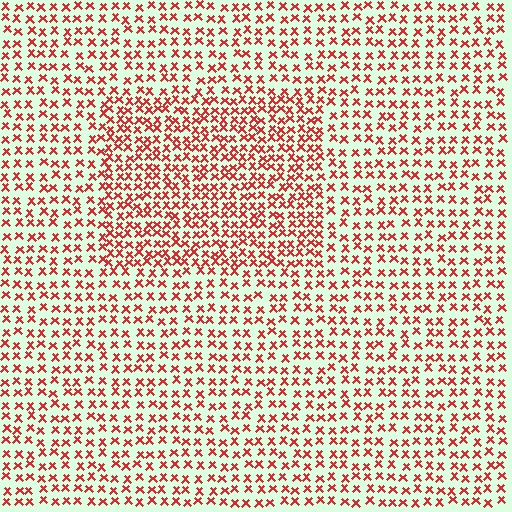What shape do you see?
I see a rectangle.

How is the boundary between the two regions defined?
The boundary is defined by a change in element density (approximately 1.6x ratio). All elements are the same color, size, and shape.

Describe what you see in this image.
The image contains small red elements arranged at two different densities. A rectangle-shaped region is visible where the elements are more densely packed than the surrounding area.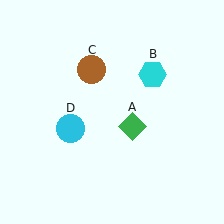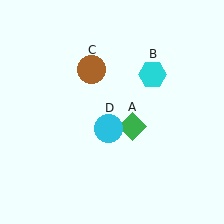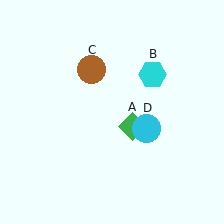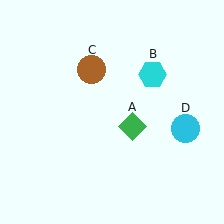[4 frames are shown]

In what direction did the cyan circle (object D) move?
The cyan circle (object D) moved right.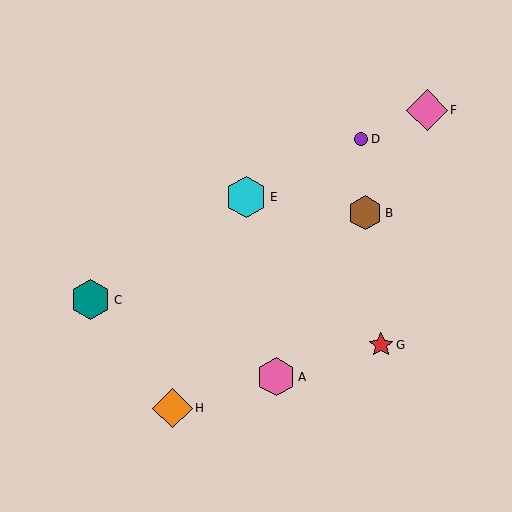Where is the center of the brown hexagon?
The center of the brown hexagon is at (365, 213).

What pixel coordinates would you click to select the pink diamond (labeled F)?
Click at (427, 110) to select the pink diamond F.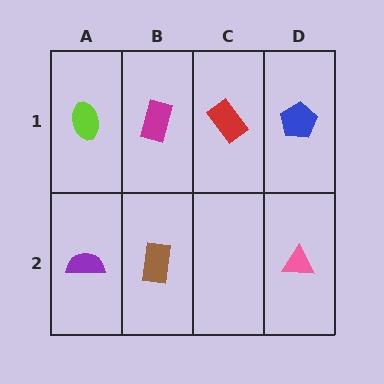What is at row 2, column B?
A brown rectangle.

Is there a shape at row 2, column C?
No, that cell is empty.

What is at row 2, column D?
A pink triangle.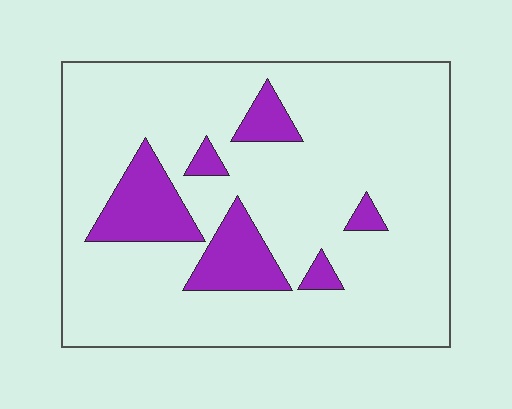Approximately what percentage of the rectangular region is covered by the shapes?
Approximately 15%.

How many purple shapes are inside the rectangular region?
6.